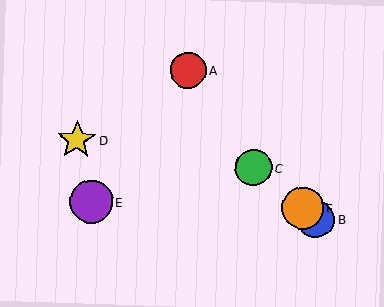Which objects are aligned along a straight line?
Objects B, C, F are aligned along a straight line.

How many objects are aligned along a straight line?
3 objects (B, C, F) are aligned along a straight line.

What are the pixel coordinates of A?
Object A is at (188, 70).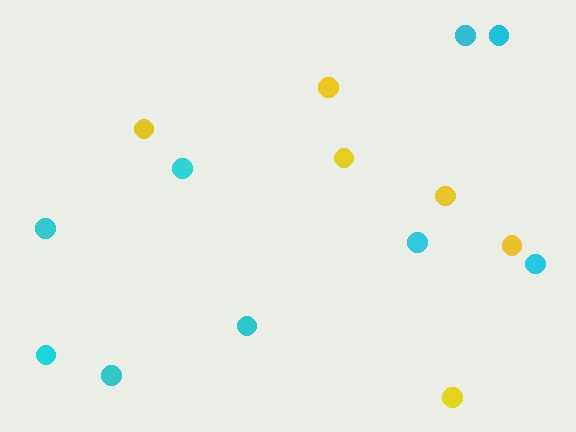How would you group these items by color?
There are 2 groups: one group of yellow circles (6) and one group of cyan circles (9).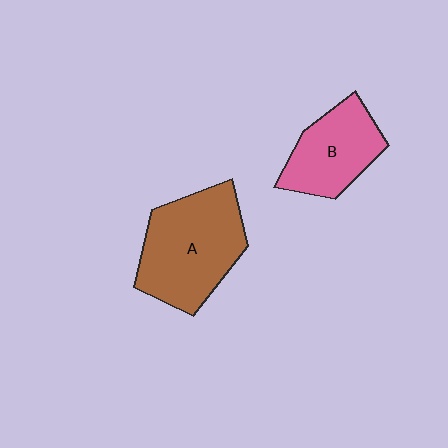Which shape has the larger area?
Shape A (brown).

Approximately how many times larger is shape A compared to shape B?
Approximately 1.5 times.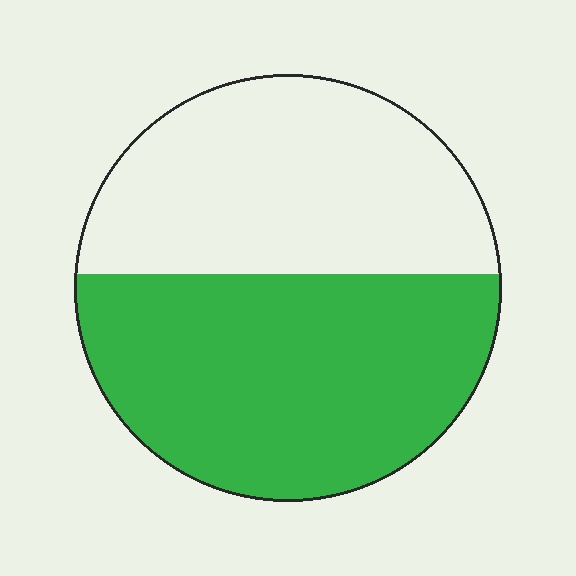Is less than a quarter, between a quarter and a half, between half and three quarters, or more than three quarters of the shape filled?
Between half and three quarters.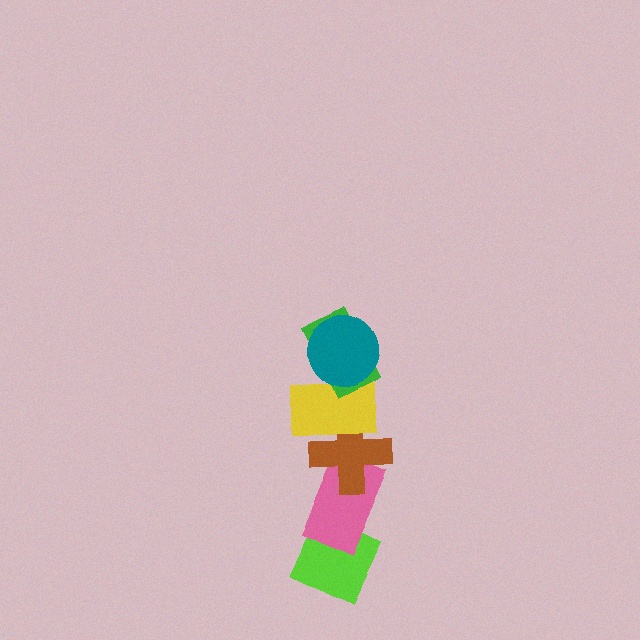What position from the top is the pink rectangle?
The pink rectangle is 5th from the top.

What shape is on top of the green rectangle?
The teal circle is on top of the green rectangle.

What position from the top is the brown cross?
The brown cross is 4th from the top.